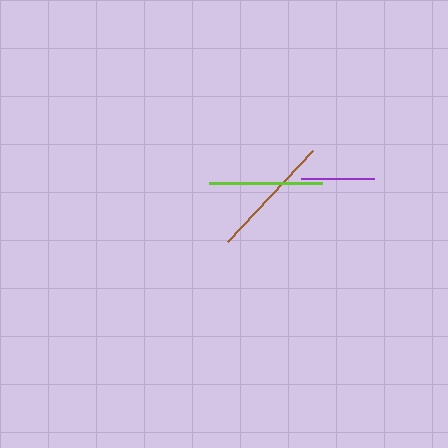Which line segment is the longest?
The brown line is the longest at approximately 124 pixels.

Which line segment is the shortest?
The purple line is the shortest at approximately 73 pixels.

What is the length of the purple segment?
The purple segment is approximately 73 pixels long.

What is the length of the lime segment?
The lime segment is approximately 113 pixels long.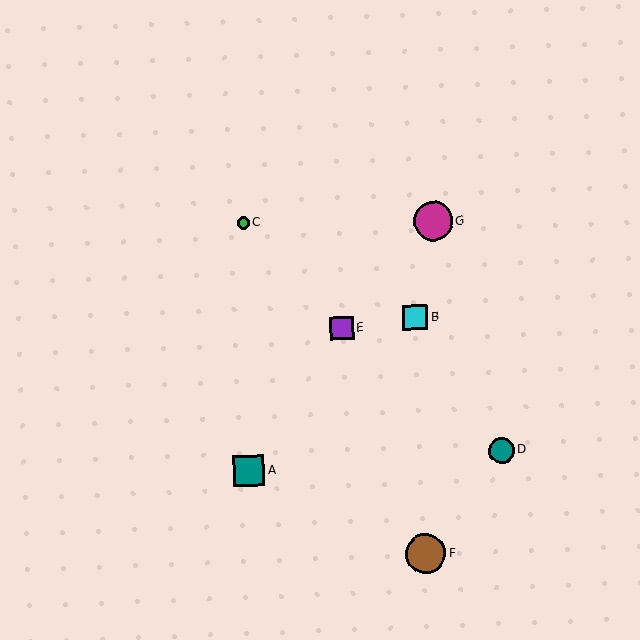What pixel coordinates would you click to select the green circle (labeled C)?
Click at (244, 223) to select the green circle C.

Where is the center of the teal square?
The center of the teal square is at (249, 471).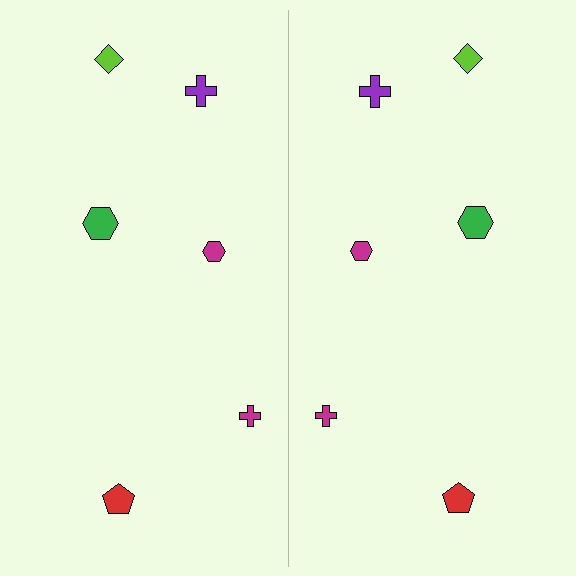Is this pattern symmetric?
Yes, this pattern has bilateral (reflection) symmetry.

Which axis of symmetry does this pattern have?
The pattern has a vertical axis of symmetry running through the center of the image.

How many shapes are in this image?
There are 12 shapes in this image.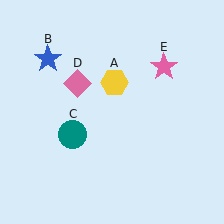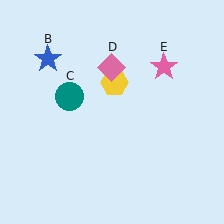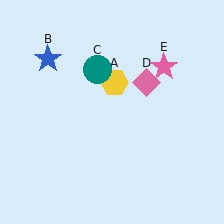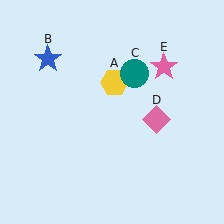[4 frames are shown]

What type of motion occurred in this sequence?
The teal circle (object C), pink diamond (object D) rotated clockwise around the center of the scene.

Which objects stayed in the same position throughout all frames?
Yellow hexagon (object A) and blue star (object B) and pink star (object E) remained stationary.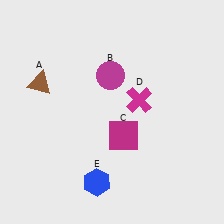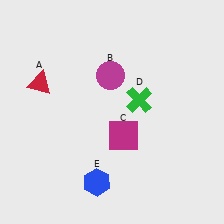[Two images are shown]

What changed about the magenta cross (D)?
In Image 1, D is magenta. In Image 2, it changed to green.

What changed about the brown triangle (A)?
In Image 1, A is brown. In Image 2, it changed to red.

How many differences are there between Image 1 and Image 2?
There are 2 differences between the two images.